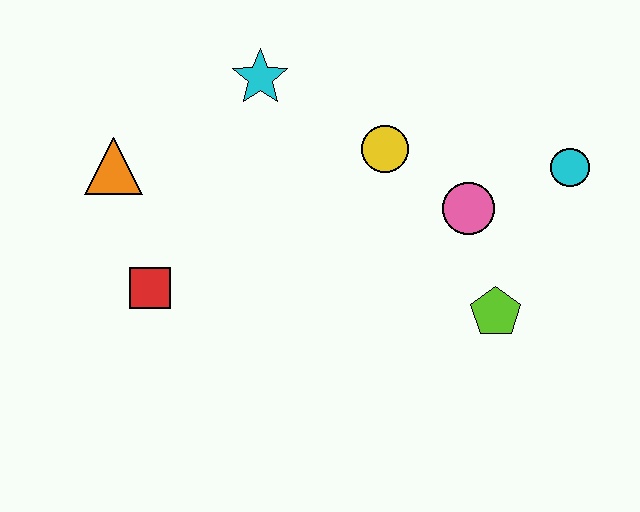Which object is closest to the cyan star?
The yellow circle is closest to the cyan star.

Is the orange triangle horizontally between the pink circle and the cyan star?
No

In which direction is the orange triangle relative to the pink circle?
The orange triangle is to the left of the pink circle.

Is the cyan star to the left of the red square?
No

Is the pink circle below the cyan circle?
Yes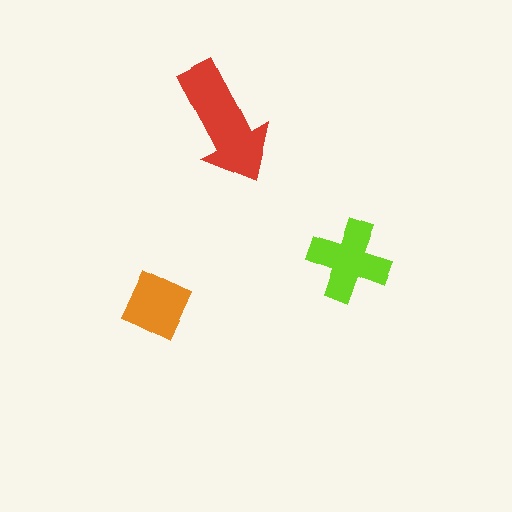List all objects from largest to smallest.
The red arrow, the lime cross, the orange square.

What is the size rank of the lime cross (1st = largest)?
2nd.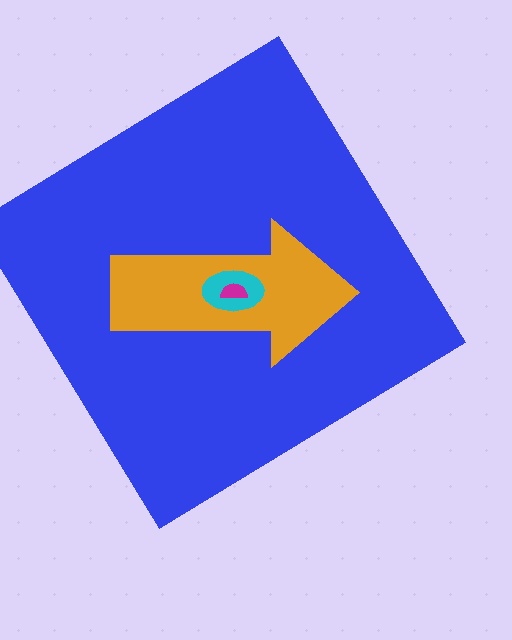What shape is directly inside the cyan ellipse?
The magenta semicircle.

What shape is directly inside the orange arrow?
The cyan ellipse.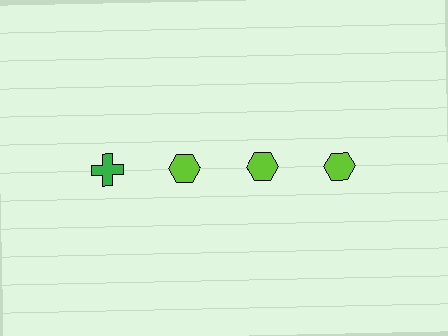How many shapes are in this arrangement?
There are 4 shapes arranged in a grid pattern.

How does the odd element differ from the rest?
It differs in both color (green instead of lime) and shape (cross instead of hexagon).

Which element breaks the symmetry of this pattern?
The green cross in the top row, leftmost column breaks the symmetry. All other shapes are lime hexagons.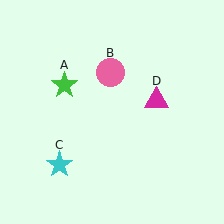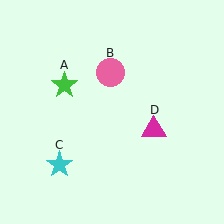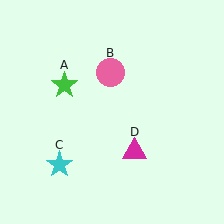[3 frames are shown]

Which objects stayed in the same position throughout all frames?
Green star (object A) and pink circle (object B) and cyan star (object C) remained stationary.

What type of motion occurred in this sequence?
The magenta triangle (object D) rotated clockwise around the center of the scene.